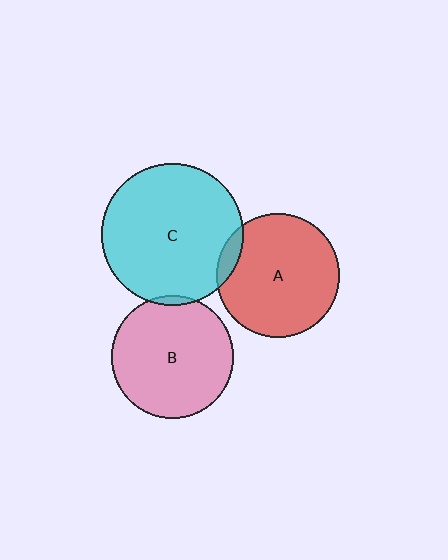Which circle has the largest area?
Circle C (cyan).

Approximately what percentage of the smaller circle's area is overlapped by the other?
Approximately 5%.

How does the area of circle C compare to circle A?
Approximately 1.3 times.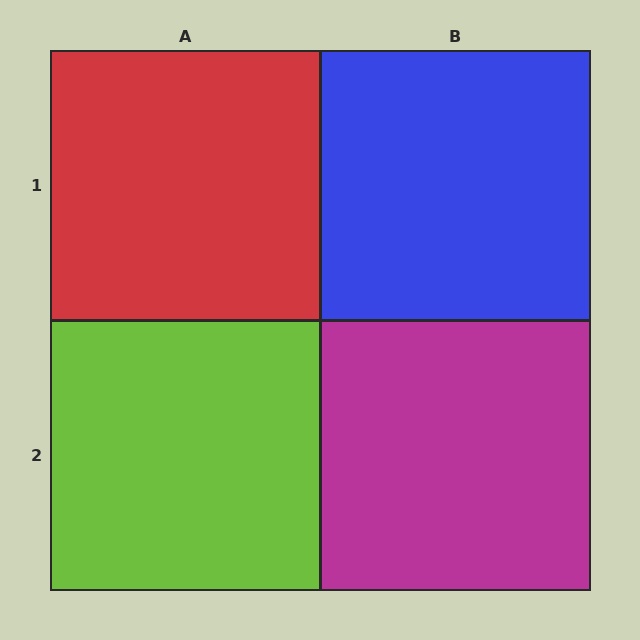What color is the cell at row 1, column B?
Blue.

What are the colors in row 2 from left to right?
Lime, magenta.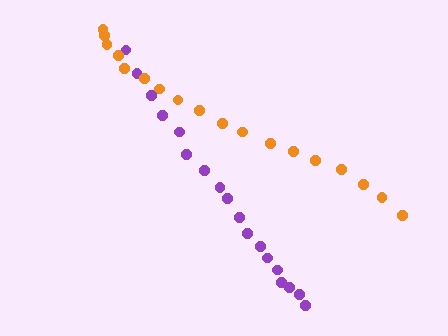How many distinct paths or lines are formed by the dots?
There are 2 distinct paths.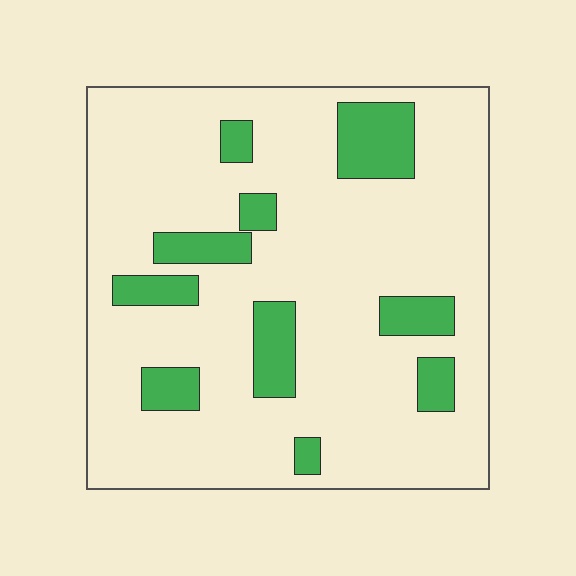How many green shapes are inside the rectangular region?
10.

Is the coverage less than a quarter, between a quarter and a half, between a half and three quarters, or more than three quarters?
Less than a quarter.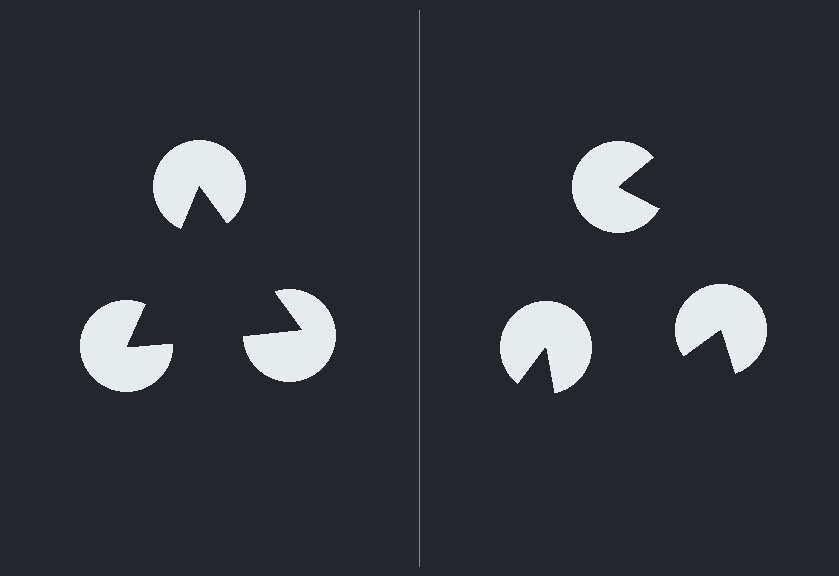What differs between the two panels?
The pac-man discs are positioned identically on both sides; only the wedge orientations differ. On the left they align to a triangle; on the right they are misaligned.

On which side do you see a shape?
An illusory triangle appears on the left side. On the right side the wedge cuts are rotated, so no coherent shape forms.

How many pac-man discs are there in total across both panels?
6 — 3 on each side.